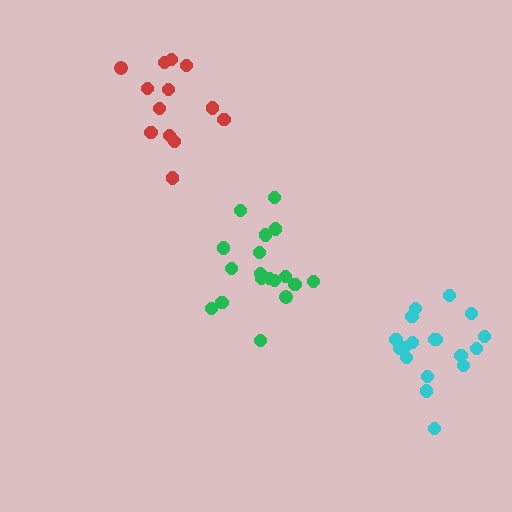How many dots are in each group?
Group 1: 18 dots, Group 2: 13 dots, Group 3: 18 dots (49 total).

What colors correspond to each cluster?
The clusters are colored: cyan, red, green.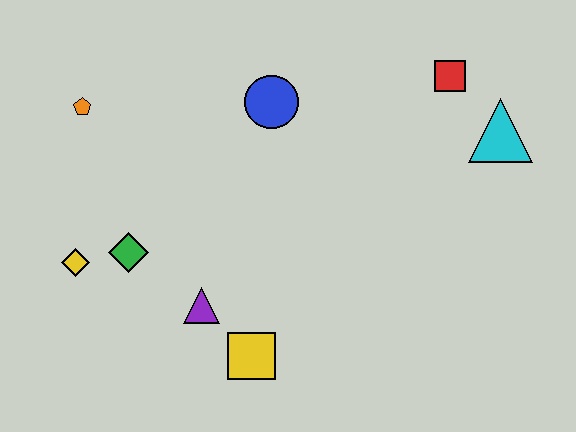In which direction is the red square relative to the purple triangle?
The red square is to the right of the purple triangle.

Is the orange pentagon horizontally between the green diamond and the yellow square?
No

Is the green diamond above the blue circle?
No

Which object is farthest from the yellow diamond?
The cyan triangle is farthest from the yellow diamond.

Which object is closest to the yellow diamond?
The green diamond is closest to the yellow diamond.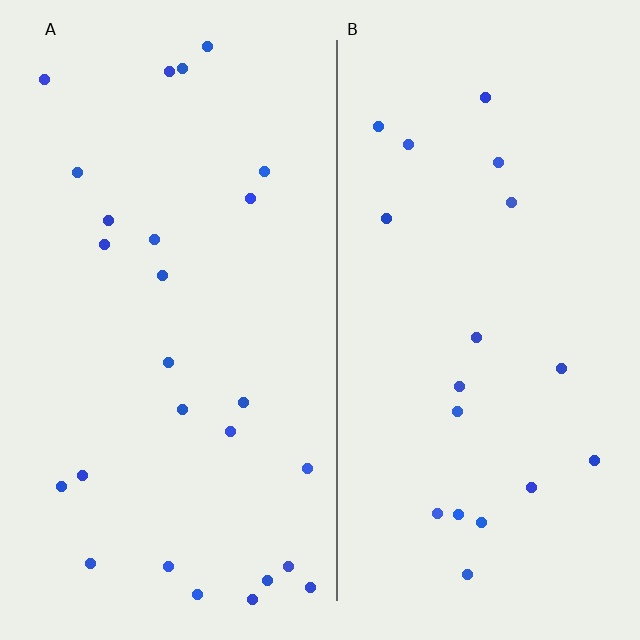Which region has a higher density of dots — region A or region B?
A (the left).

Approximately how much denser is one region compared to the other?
Approximately 1.4× — region A over region B.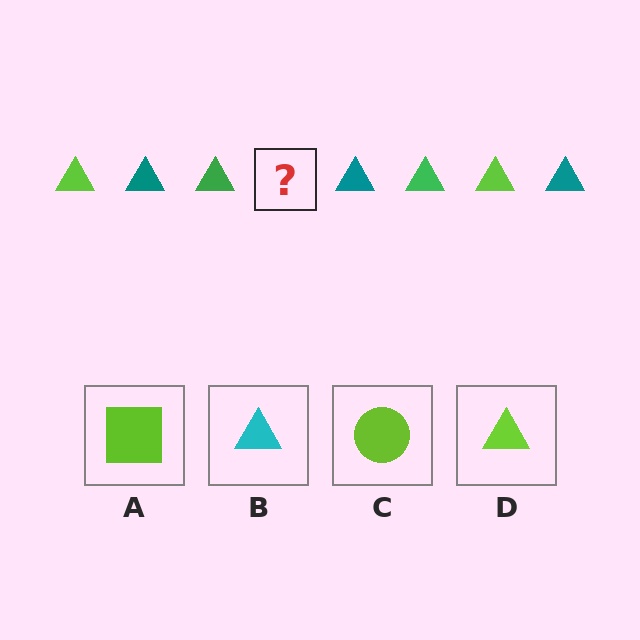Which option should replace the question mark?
Option D.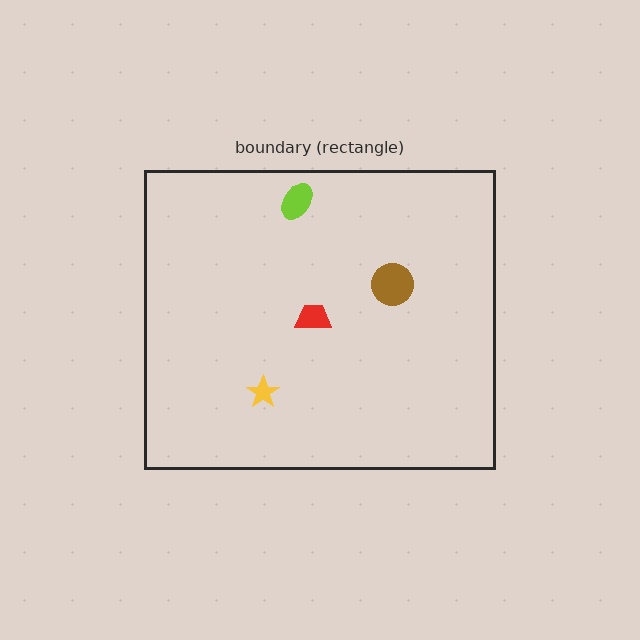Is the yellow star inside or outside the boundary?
Inside.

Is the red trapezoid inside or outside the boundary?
Inside.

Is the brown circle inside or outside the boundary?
Inside.